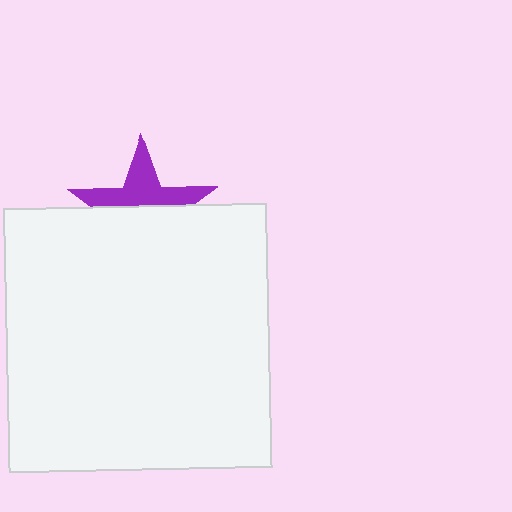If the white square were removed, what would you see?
You would see the complete purple star.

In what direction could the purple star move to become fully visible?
The purple star could move up. That would shift it out from behind the white square entirely.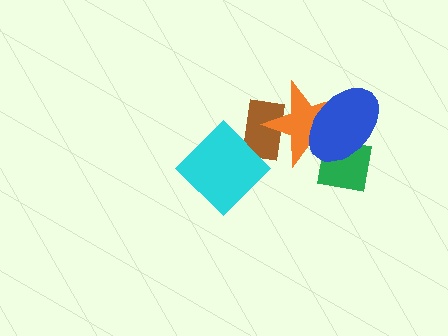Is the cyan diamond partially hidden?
No, no other shape covers it.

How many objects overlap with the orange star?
3 objects overlap with the orange star.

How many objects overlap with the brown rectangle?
2 objects overlap with the brown rectangle.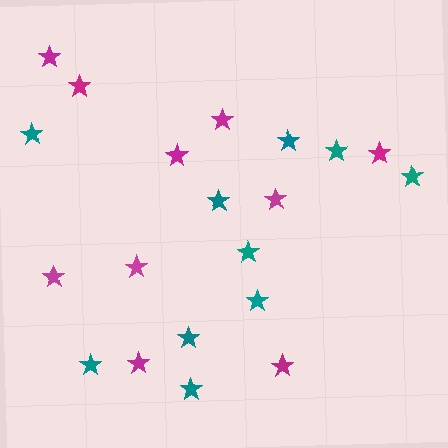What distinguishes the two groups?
There are 2 groups: one group of teal stars (10) and one group of magenta stars (10).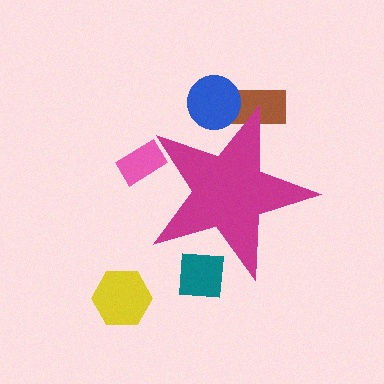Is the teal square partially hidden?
Yes, the teal square is partially hidden behind the magenta star.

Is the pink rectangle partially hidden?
Yes, the pink rectangle is partially hidden behind the magenta star.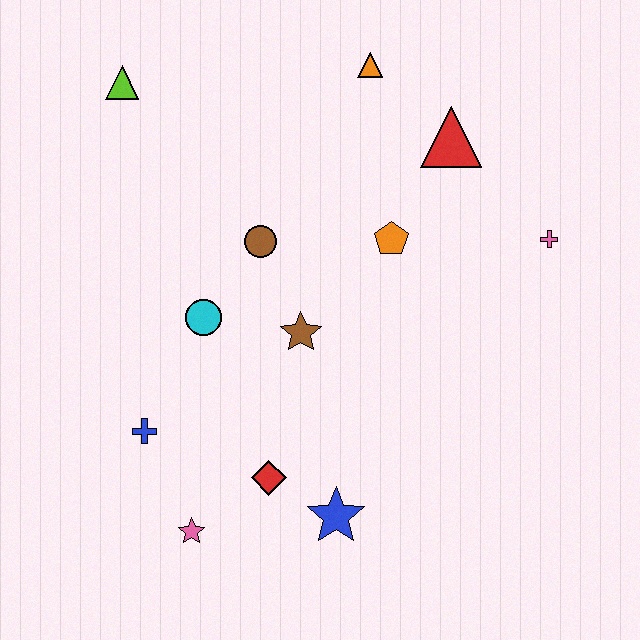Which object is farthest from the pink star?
The orange triangle is farthest from the pink star.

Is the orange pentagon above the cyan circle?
Yes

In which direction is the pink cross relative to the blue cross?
The pink cross is to the right of the blue cross.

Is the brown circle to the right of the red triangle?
No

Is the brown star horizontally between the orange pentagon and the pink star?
Yes